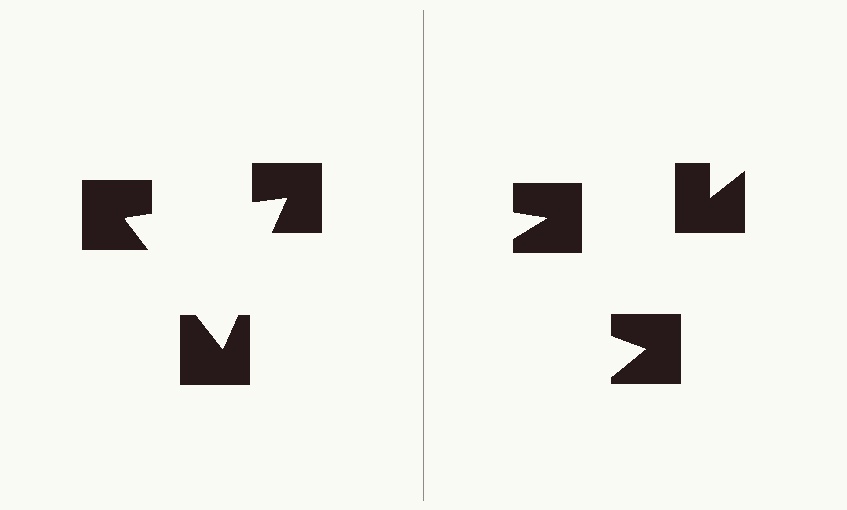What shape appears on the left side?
An illusory triangle.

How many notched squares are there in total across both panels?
6 — 3 on each side.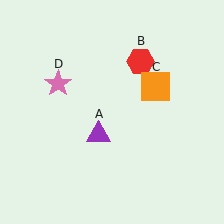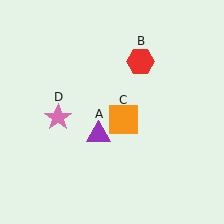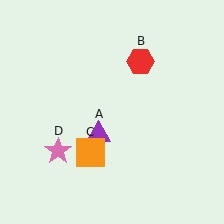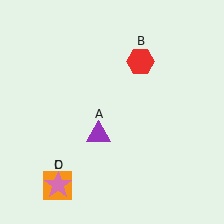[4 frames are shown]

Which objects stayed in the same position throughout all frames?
Purple triangle (object A) and red hexagon (object B) remained stationary.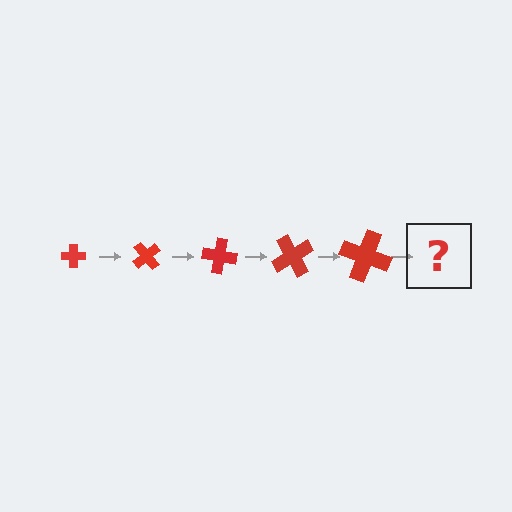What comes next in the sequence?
The next element should be a cross, larger than the previous one and rotated 250 degrees from the start.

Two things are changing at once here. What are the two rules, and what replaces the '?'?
The two rules are that the cross grows larger each step and it rotates 50 degrees each step. The '?' should be a cross, larger than the previous one and rotated 250 degrees from the start.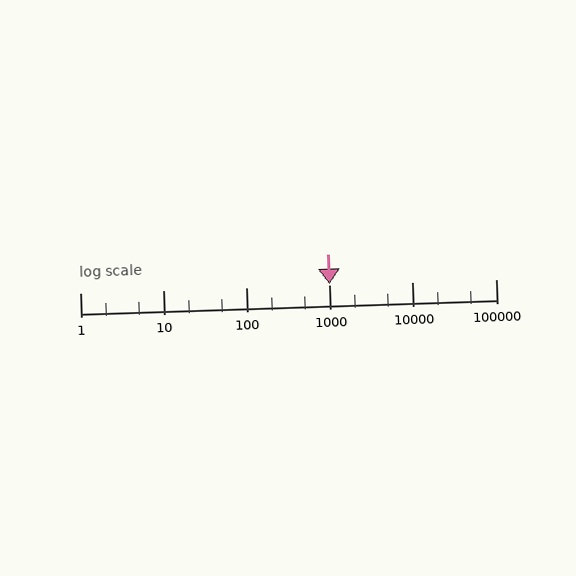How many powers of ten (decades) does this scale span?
The scale spans 5 decades, from 1 to 100000.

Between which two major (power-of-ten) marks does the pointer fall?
The pointer is between 1000 and 10000.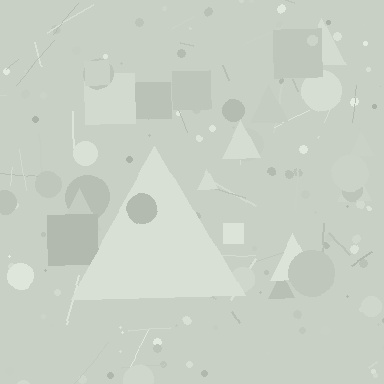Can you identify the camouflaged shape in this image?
The camouflaged shape is a triangle.